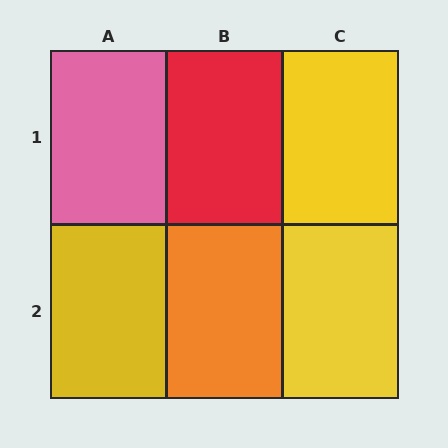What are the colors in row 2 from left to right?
Yellow, orange, yellow.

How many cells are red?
1 cell is red.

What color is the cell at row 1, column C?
Yellow.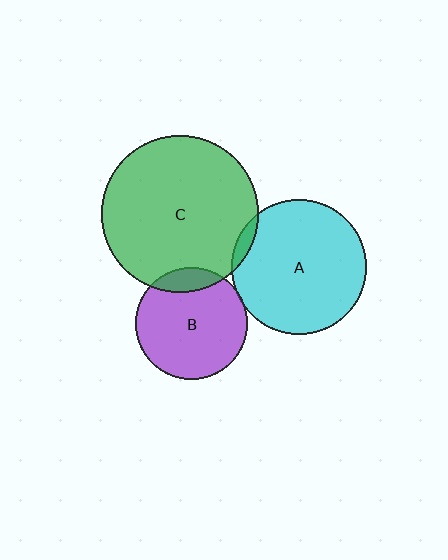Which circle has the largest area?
Circle C (green).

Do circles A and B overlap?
Yes.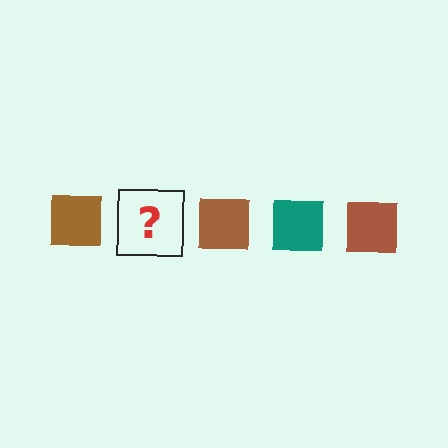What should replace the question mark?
The question mark should be replaced with a teal square.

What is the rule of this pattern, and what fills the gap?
The rule is that the pattern cycles through brown, teal squares. The gap should be filled with a teal square.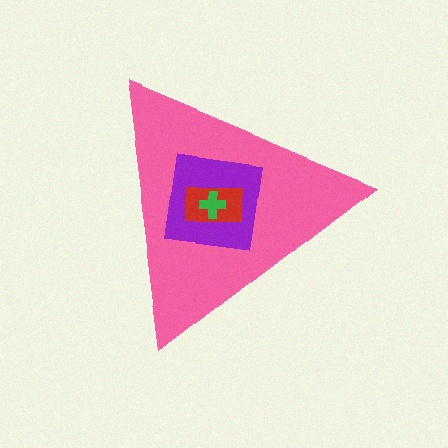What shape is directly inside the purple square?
The red rectangle.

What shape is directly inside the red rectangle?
The green cross.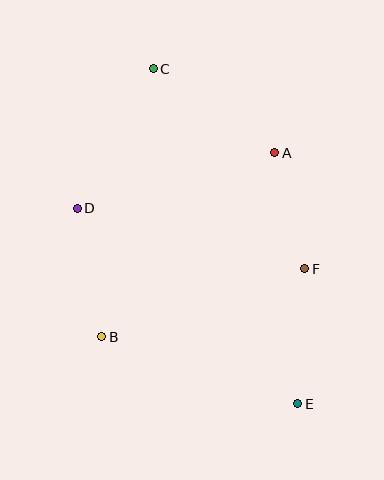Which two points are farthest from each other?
Points C and E are farthest from each other.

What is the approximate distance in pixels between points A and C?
The distance between A and C is approximately 148 pixels.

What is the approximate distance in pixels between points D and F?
The distance between D and F is approximately 235 pixels.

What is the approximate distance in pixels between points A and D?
The distance between A and D is approximately 205 pixels.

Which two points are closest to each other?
Points A and F are closest to each other.